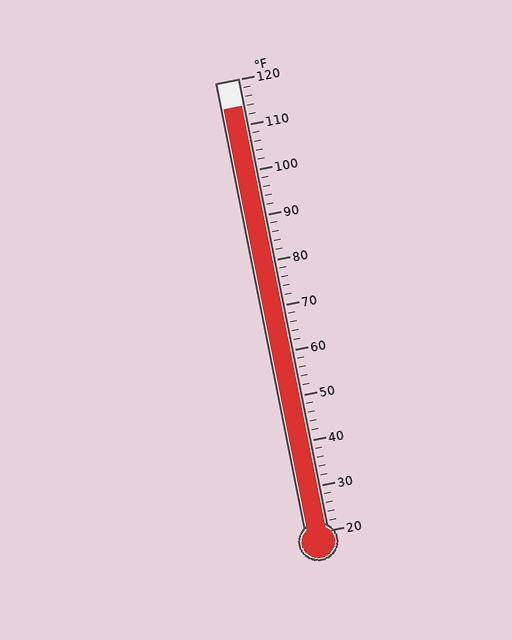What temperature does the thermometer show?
The thermometer shows approximately 114°F.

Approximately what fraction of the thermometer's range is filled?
The thermometer is filled to approximately 95% of its range.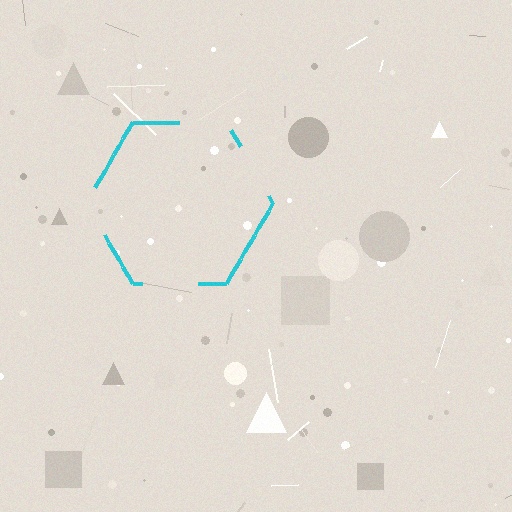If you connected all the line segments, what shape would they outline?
They would outline a hexagon.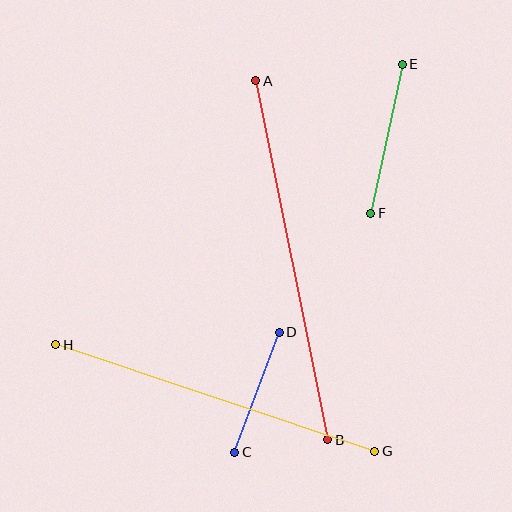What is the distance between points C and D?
The distance is approximately 128 pixels.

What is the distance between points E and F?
The distance is approximately 152 pixels.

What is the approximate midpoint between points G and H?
The midpoint is at approximately (215, 398) pixels.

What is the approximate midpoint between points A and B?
The midpoint is at approximately (292, 260) pixels.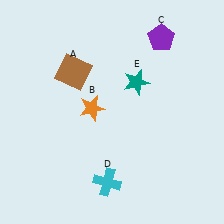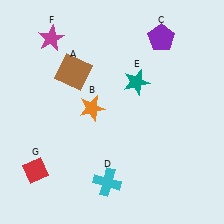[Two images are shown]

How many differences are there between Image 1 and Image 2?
There are 2 differences between the two images.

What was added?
A magenta star (F), a red diamond (G) were added in Image 2.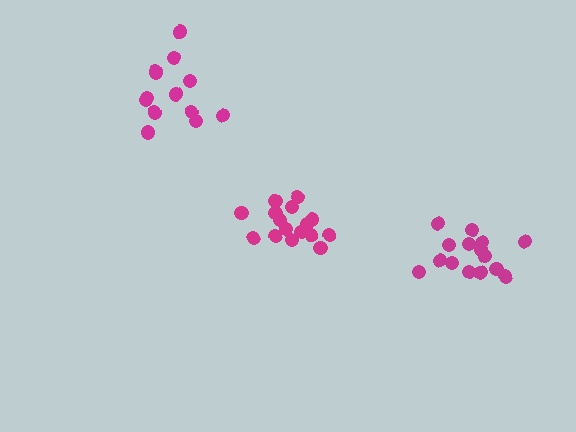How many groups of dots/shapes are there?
There are 3 groups.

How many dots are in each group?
Group 1: 17 dots, Group 2: 15 dots, Group 3: 13 dots (45 total).